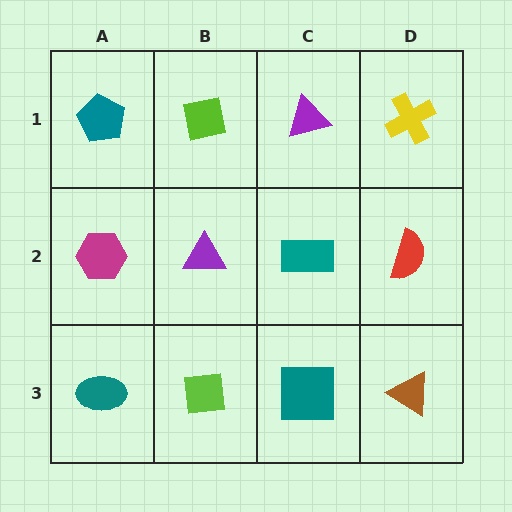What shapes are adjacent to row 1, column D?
A red semicircle (row 2, column D), a purple triangle (row 1, column C).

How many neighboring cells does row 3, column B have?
3.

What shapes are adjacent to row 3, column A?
A magenta hexagon (row 2, column A), a lime square (row 3, column B).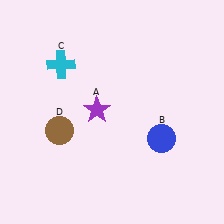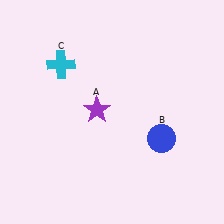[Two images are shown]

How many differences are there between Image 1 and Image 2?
There is 1 difference between the two images.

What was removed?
The brown circle (D) was removed in Image 2.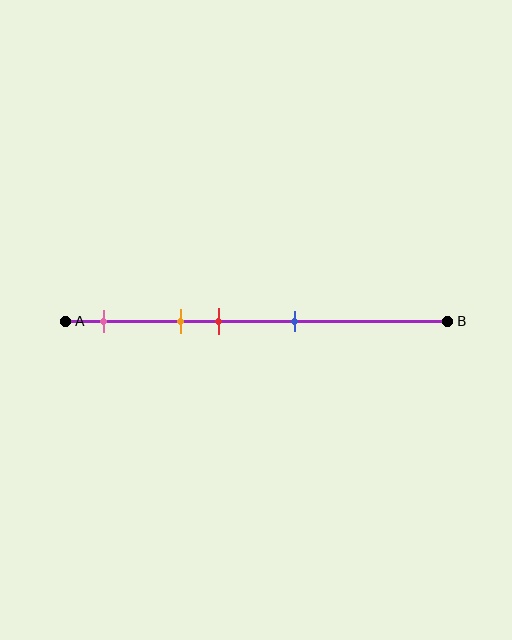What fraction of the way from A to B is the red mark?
The red mark is approximately 40% (0.4) of the way from A to B.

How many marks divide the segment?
There are 4 marks dividing the segment.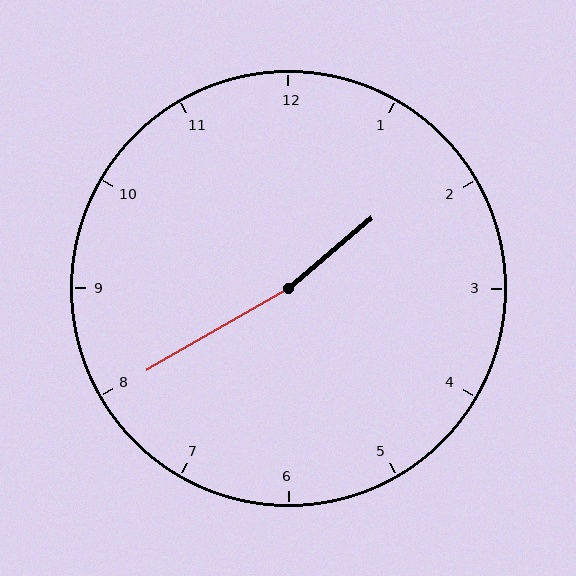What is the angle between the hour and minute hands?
Approximately 170 degrees.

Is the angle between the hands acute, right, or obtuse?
It is obtuse.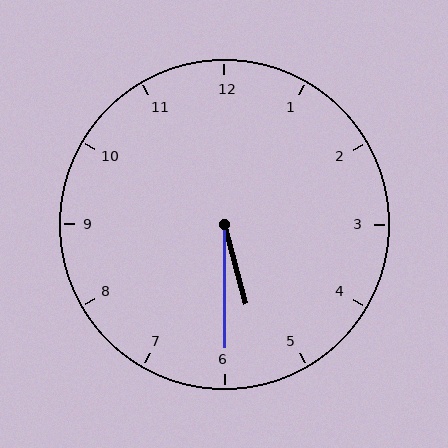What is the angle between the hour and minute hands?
Approximately 15 degrees.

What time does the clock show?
5:30.